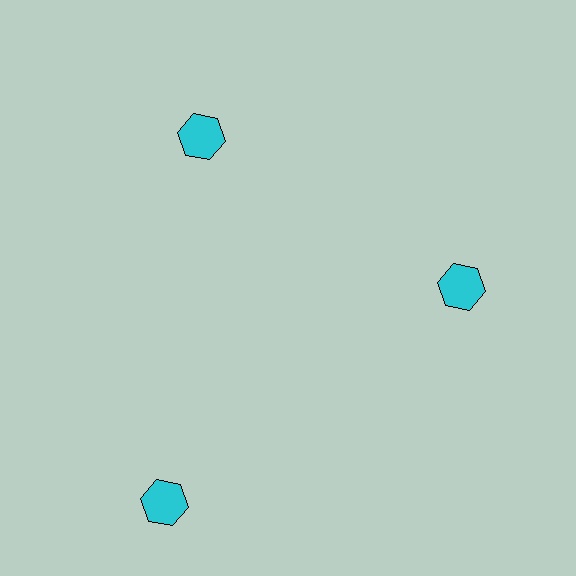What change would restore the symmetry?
The symmetry would be restored by moving it inward, back onto the ring so that all 3 hexagons sit at equal angles and equal distance from the center.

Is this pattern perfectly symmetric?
No. The 3 cyan hexagons are arranged in a ring, but one element near the 7 o'clock position is pushed outward from the center, breaking the 3-fold rotational symmetry.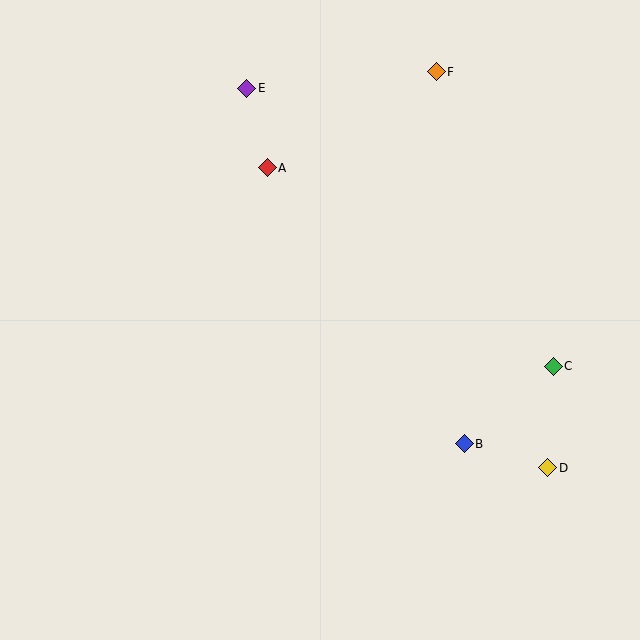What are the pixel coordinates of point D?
Point D is at (547, 468).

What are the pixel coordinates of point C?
Point C is at (553, 366).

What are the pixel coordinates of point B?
Point B is at (464, 444).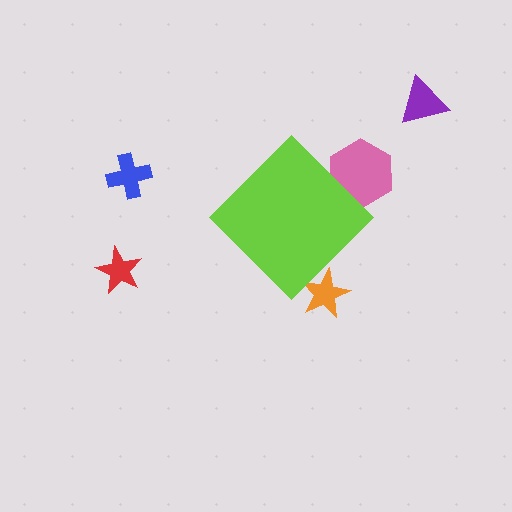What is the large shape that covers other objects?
A lime diamond.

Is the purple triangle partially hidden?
No, the purple triangle is fully visible.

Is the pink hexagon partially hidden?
Yes, the pink hexagon is partially hidden behind the lime diamond.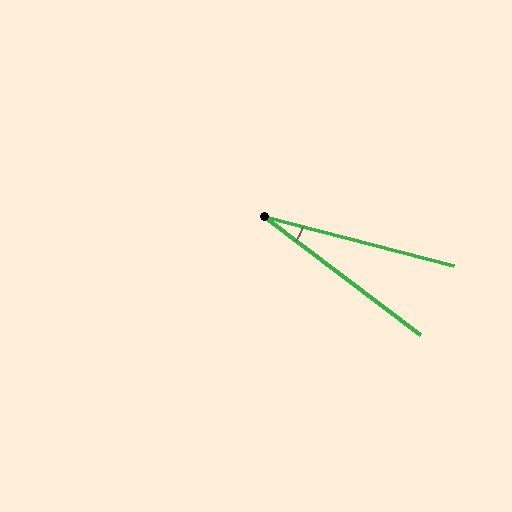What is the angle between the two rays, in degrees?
Approximately 23 degrees.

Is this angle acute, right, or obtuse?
It is acute.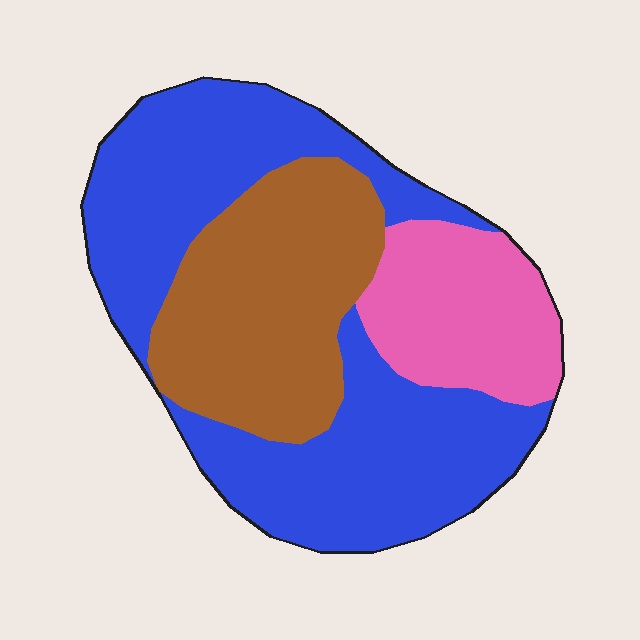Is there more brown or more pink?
Brown.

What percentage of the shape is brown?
Brown covers around 30% of the shape.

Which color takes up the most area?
Blue, at roughly 50%.